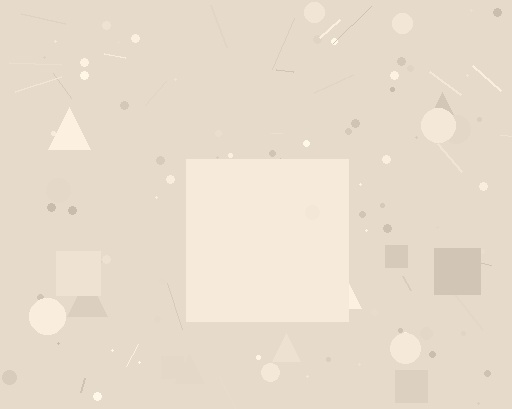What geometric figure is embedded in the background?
A square is embedded in the background.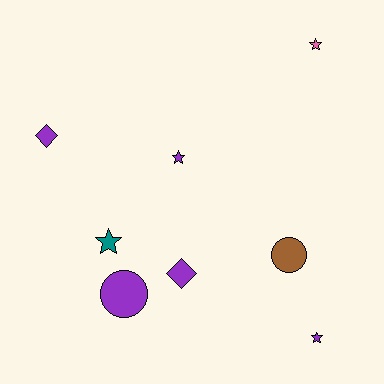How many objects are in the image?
There are 8 objects.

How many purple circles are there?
There is 1 purple circle.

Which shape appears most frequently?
Star, with 4 objects.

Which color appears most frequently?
Purple, with 5 objects.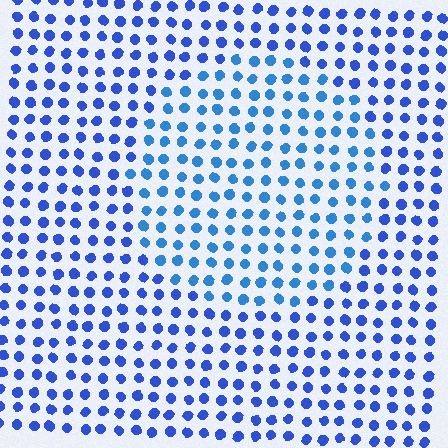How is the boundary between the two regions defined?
The boundary is defined purely by a slight shift in hue (about 20 degrees). Spacing, size, and orientation are identical on both sides.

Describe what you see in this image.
The image is filled with small blue elements in a uniform arrangement. A circle-shaped region is visible where the elements are tinted to a slightly different hue, forming a subtle color boundary.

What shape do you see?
I see a circle.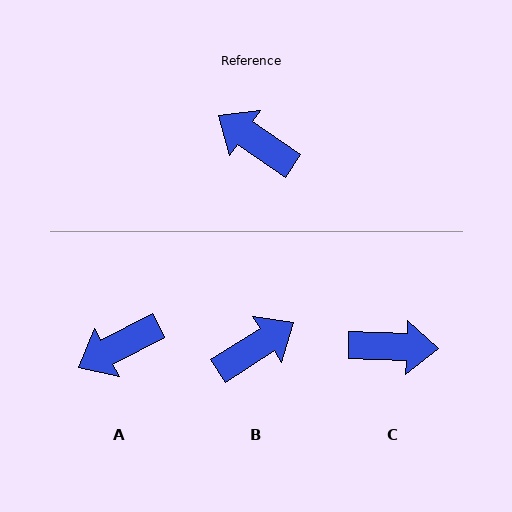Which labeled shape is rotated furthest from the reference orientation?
C, about 147 degrees away.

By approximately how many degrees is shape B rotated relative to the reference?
Approximately 113 degrees clockwise.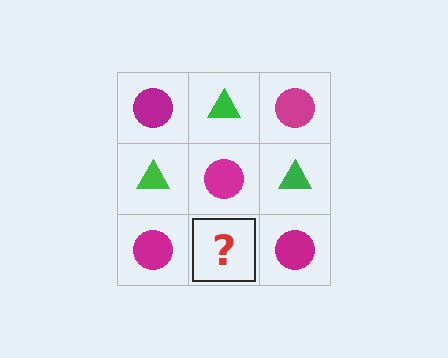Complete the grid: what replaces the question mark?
The question mark should be replaced with a green triangle.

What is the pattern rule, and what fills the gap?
The rule is that it alternates magenta circle and green triangle in a checkerboard pattern. The gap should be filled with a green triangle.